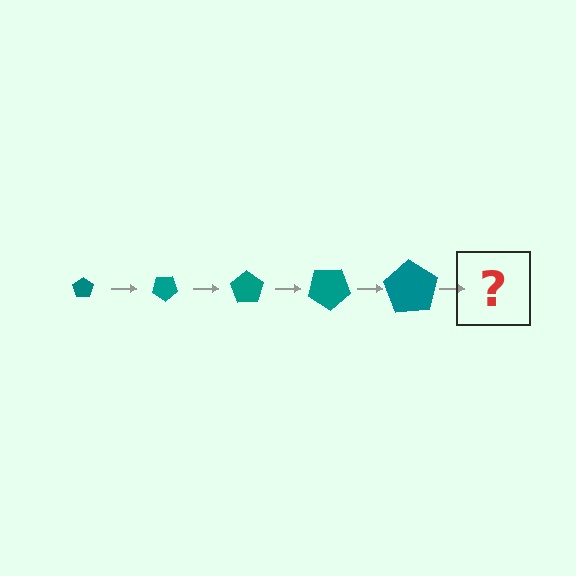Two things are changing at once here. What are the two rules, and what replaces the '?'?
The two rules are that the pentagon grows larger each step and it rotates 35 degrees each step. The '?' should be a pentagon, larger than the previous one and rotated 175 degrees from the start.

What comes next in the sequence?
The next element should be a pentagon, larger than the previous one and rotated 175 degrees from the start.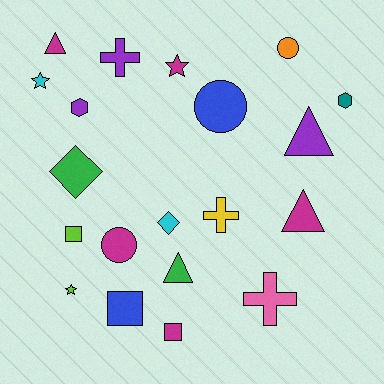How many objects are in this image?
There are 20 objects.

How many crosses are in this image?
There are 3 crosses.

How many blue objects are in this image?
There are 2 blue objects.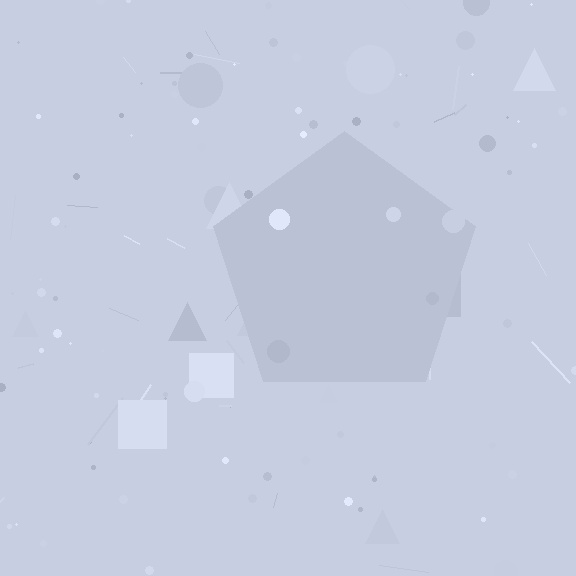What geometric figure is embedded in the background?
A pentagon is embedded in the background.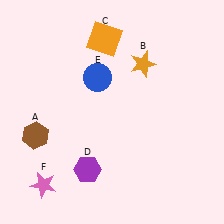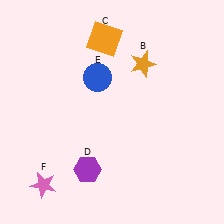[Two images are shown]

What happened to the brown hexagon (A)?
The brown hexagon (A) was removed in Image 2. It was in the bottom-left area of Image 1.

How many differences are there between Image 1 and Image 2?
There is 1 difference between the two images.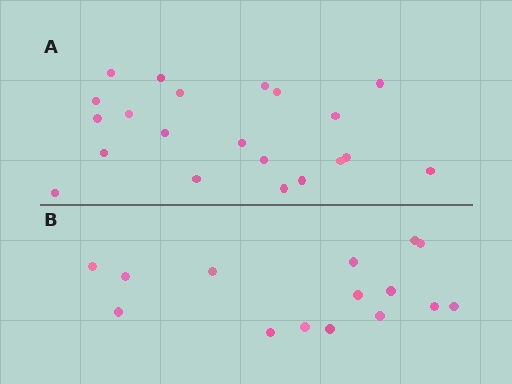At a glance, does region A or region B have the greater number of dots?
Region A (the top region) has more dots.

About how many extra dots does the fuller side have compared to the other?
Region A has about 6 more dots than region B.